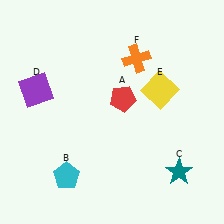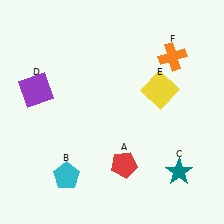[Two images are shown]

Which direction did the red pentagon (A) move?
The red pentagon (A) moved down.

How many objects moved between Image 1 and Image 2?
2 objects moved between the two images.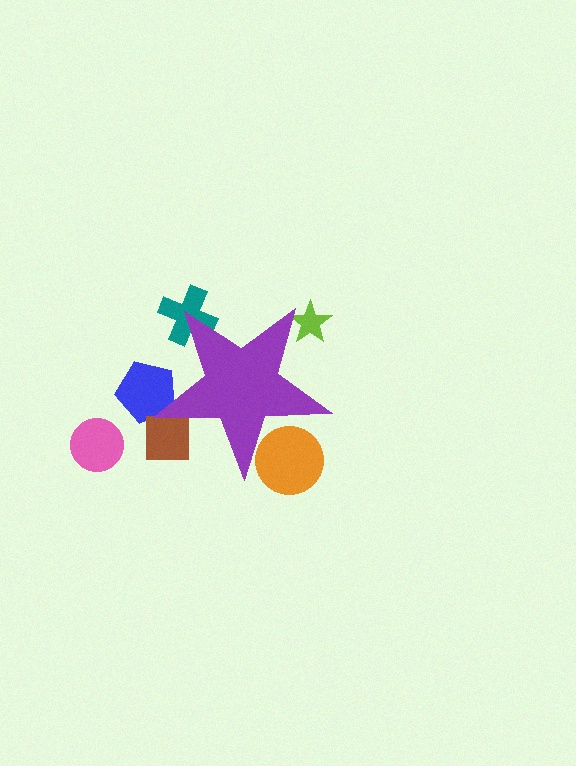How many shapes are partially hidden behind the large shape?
5 shapes are partially hidden.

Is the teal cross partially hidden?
Yes, the teal cross is partially hidden behind the purple star.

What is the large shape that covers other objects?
A purple star.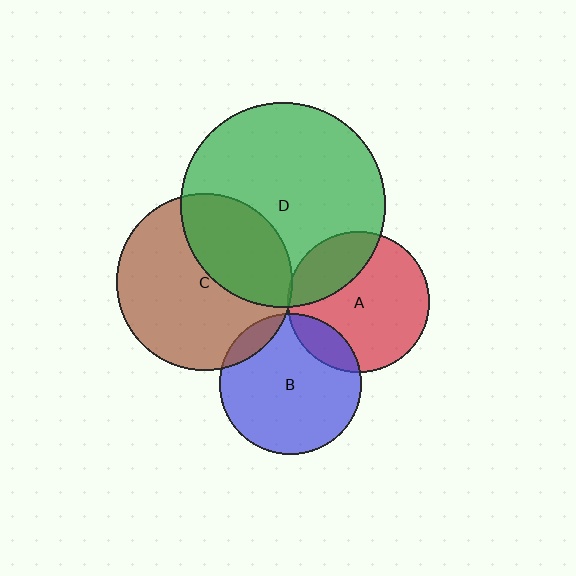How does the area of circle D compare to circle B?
Approximately 2.1 times.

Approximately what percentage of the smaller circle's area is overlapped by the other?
Approximately 35%.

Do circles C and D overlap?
Yes.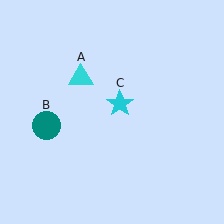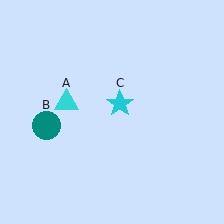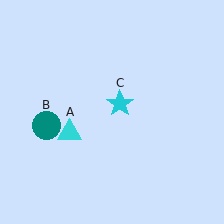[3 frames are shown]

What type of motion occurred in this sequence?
The cyan triangle (object A) rotated counterclockwise around the center of the scene.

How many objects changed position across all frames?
1 object changed position: cyan triangle (object A).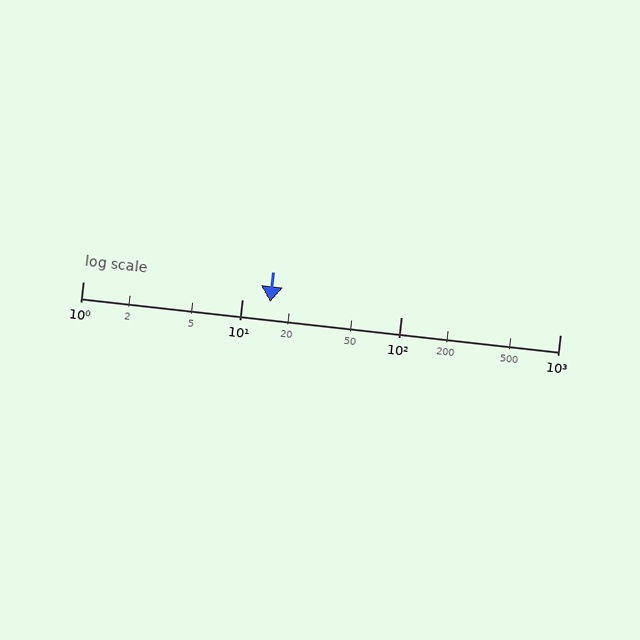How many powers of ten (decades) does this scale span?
The scale spans 3 decades, from 1 to 1000.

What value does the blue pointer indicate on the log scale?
The pointer indicates approximately 15.